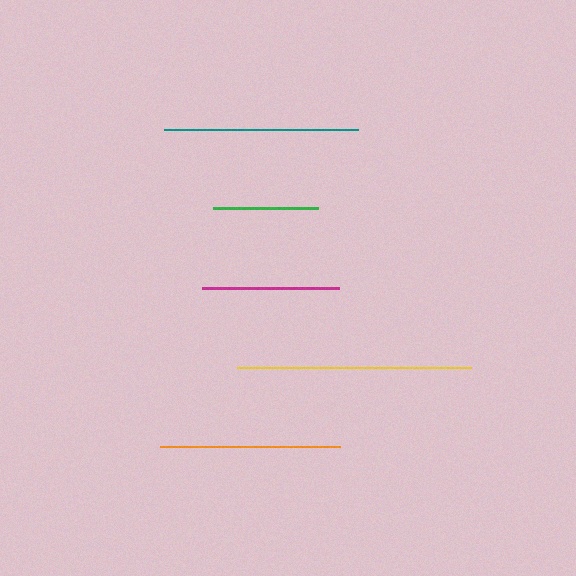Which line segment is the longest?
The yellow line is the longest at approximately 234 pixels.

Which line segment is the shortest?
The green line is the shortest at approximately 105 pixels.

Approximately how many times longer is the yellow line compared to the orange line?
The yellow line is approximately 1.3 times the length of the orange line.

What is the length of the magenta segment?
The magenta segment is approximately 137 pixels long.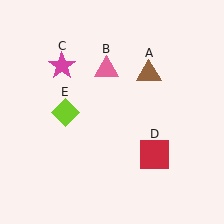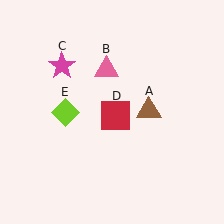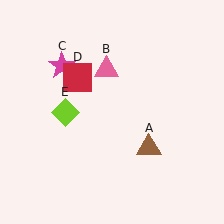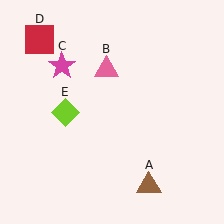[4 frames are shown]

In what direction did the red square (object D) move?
The red square (object D) moved up and to the left.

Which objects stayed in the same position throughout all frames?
Pink triangle (object B) and magenta star (object C) and lime diamond (object E) remained stationary.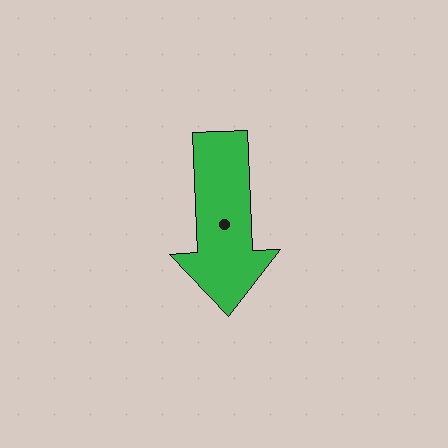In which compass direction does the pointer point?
South.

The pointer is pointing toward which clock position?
Roughly 6 o'clock.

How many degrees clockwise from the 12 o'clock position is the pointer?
Approximately 177 degrees.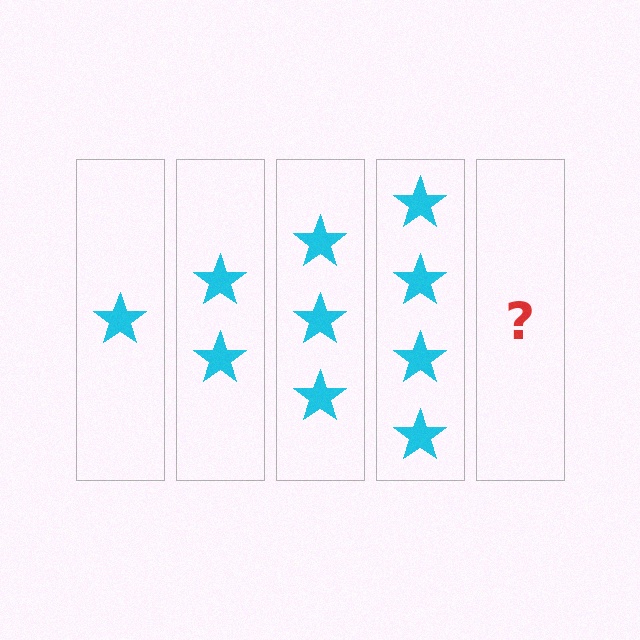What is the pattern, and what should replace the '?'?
The pattern is that each step adds one more star. The '?' should be 5 stars.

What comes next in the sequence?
The next element should be 5 stars.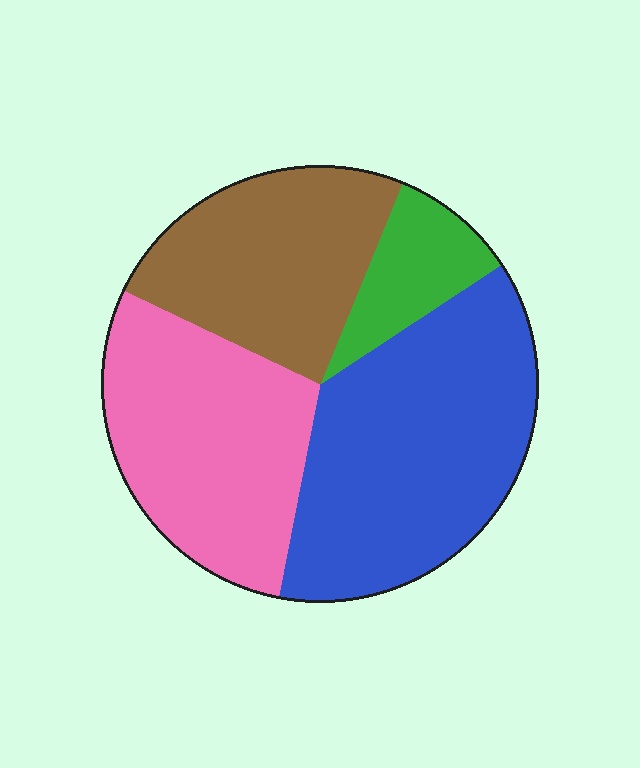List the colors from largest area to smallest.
From largest to smallest: blue, pink, brown, green.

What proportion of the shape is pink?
Pink takes up between a sixth and a third of the shape.